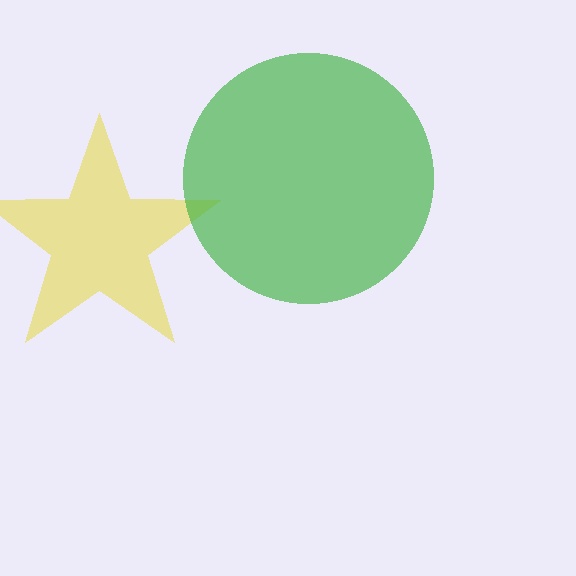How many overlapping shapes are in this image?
There are 2 overlapping shapes in the image.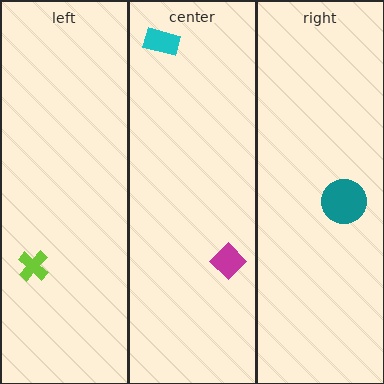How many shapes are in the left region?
1.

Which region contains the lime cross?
The left region.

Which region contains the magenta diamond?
The center region.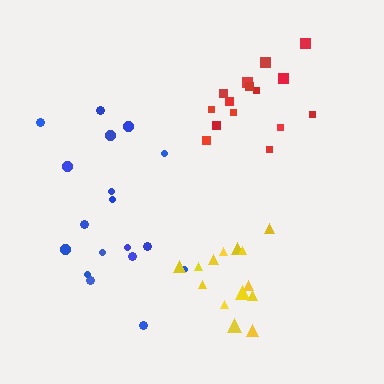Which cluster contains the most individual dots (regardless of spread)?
Blue (18).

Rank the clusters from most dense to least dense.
yellow, red, blue.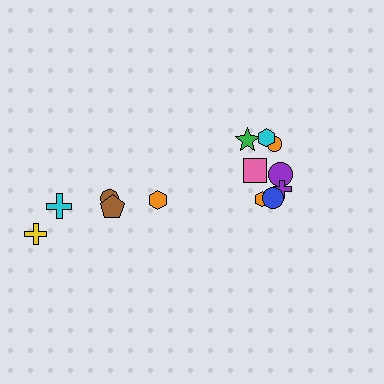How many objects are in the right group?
There are 8 objects.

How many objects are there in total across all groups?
There are 13 objects.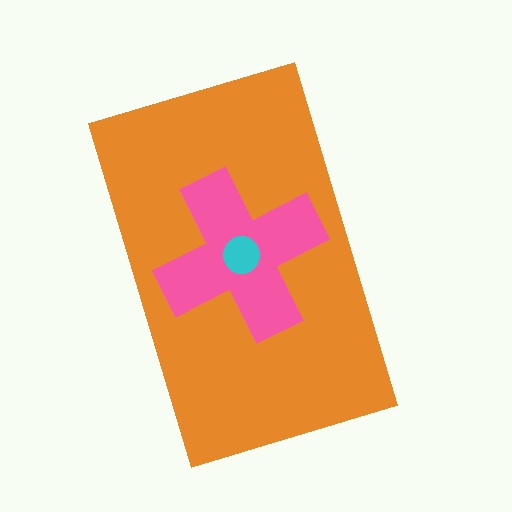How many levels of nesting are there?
3.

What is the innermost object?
The cyan circle.